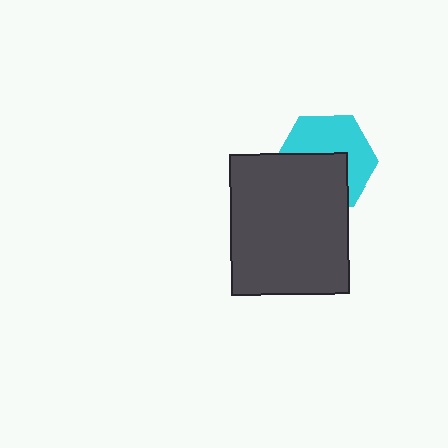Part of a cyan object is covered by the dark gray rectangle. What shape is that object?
It is a hexagon.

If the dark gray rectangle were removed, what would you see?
You would see the complete cyan hexagon.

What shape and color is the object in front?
The object in front is a dark gray rectangle.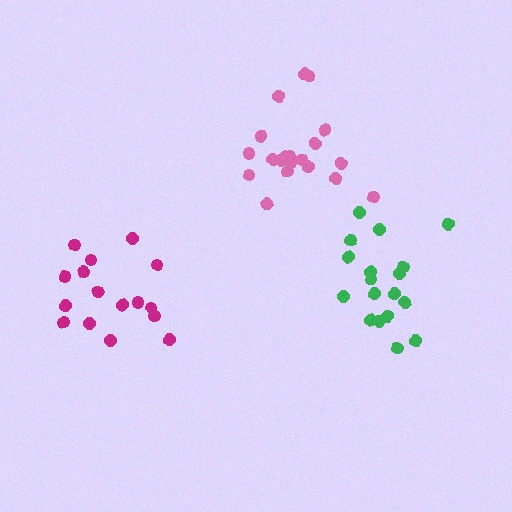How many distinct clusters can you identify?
There are 3 distinct clusters.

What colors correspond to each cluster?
The clusters are colored: magenta, green, pink.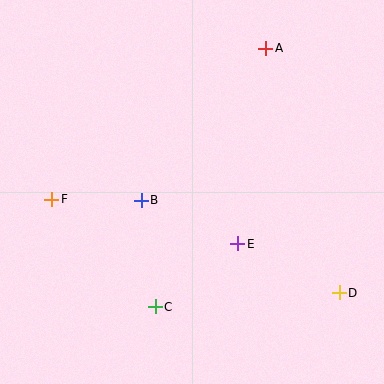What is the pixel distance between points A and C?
The distance between A and C is 281 pixels.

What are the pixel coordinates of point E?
Point E is at (238, 244).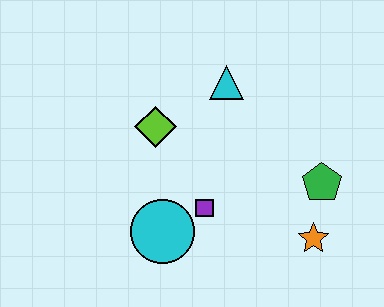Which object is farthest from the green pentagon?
The lime diamond is farthest from the green pentagon.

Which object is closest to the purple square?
The cyan circle is closest to the purple square.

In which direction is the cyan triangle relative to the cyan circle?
The cyan triangle is above the cyan circle.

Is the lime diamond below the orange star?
No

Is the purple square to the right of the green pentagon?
No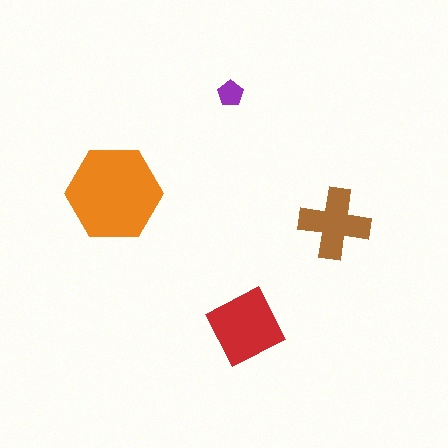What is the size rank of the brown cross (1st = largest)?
3rd.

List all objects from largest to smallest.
The orange hexagon, the red square, the brown cross, the purple pentagon.